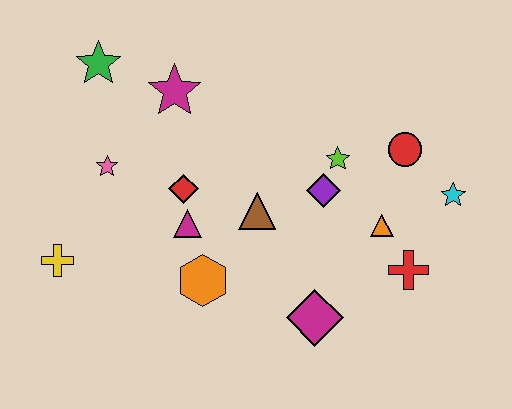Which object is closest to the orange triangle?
The red cross is closest to the orange triangle.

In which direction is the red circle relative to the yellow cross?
The red circle is to the right of the yellow cross.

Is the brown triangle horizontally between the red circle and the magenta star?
Yes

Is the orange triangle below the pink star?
Yes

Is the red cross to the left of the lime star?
No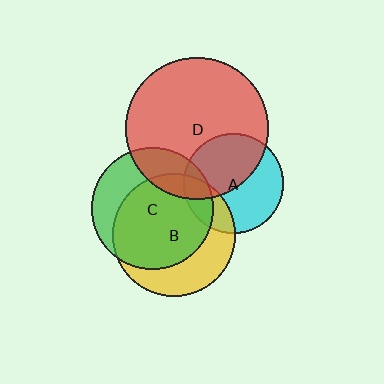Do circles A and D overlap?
Yes.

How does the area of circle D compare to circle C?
Approximately 1.4 times.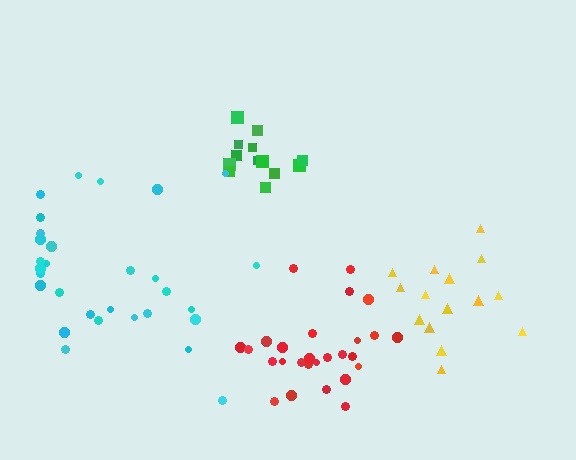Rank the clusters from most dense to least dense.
green, red, yellow, cyan.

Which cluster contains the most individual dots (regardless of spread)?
Cyan (30).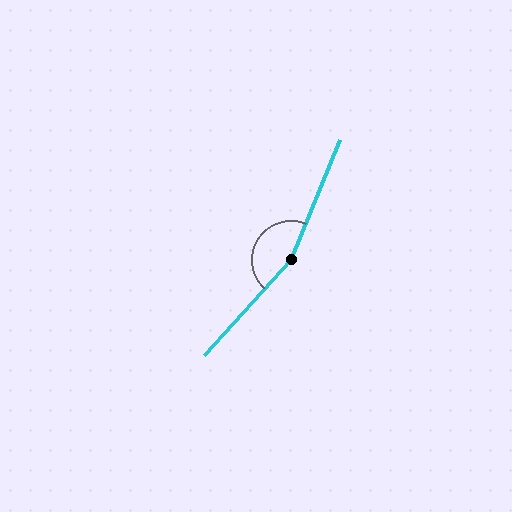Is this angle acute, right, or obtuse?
It is obtuse.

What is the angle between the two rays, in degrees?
Approximately 160 degrees.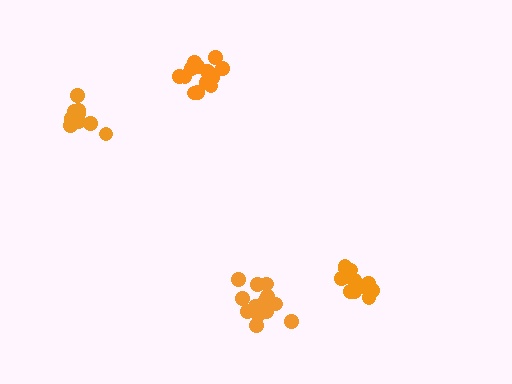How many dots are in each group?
Group 1: 14 dots, Group 2: 14 dots, Group 3: 13 dots, Group 4: 11 dots (52 total).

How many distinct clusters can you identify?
There are 4 distinct clusters.